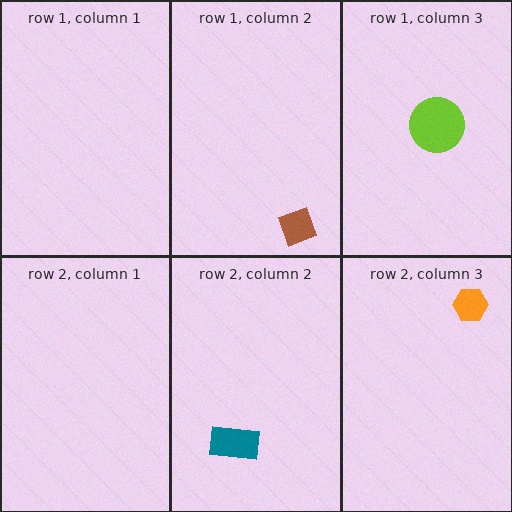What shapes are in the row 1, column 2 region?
The brown diamond.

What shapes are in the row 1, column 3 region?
The lime circle.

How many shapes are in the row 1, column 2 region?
1.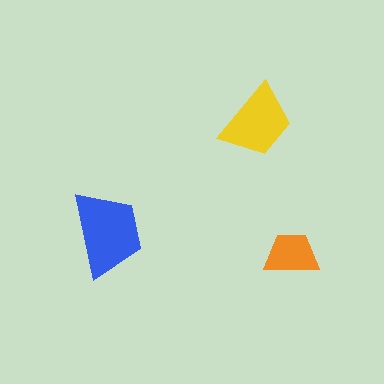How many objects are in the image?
There are 3 objects in the image.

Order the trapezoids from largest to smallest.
the blue one, the yellow one, the orange one.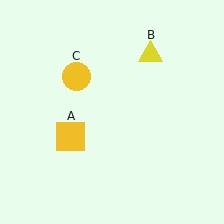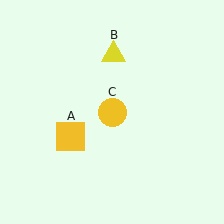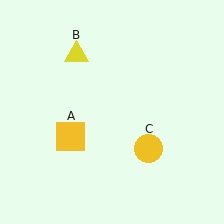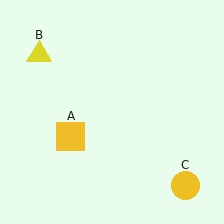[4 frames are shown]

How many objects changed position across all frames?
2 objects changed position: yellow triangle (object B), yellow circle (object C).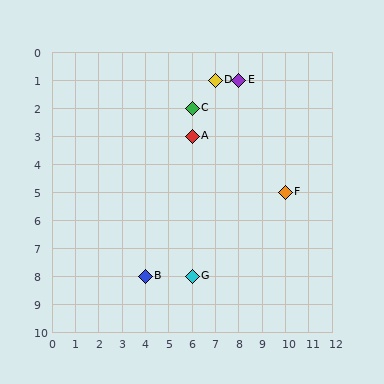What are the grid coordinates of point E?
Point E is at grid coordinates (8, 1).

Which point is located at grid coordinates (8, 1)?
Point E is at (8, 1).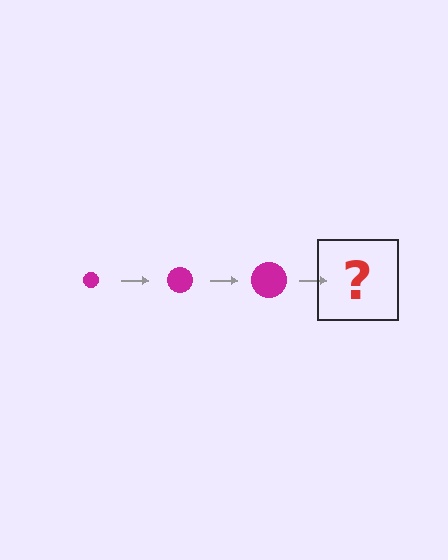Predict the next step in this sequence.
The next step is a magenta circle, larger than the previous one.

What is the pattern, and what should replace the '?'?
The pattern is that the circle gets progressively larger each step. The '?' should be a magenta circle, larger than the previous one.